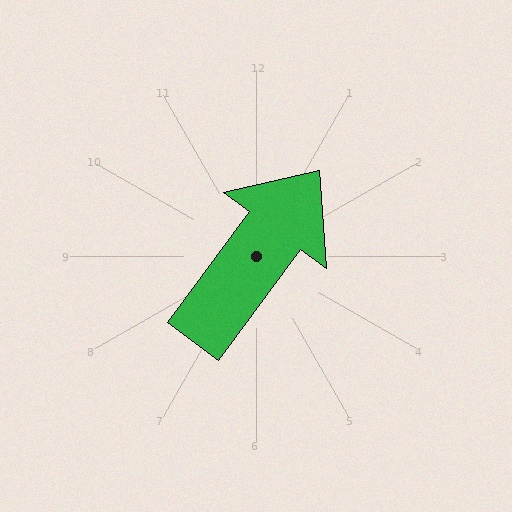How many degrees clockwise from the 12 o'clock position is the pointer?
Approximately 37 degrees.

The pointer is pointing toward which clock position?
Roughly 1 o'clock.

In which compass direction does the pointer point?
Northeast.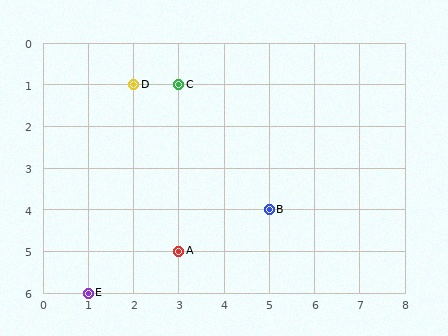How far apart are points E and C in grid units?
Points E and C are 2 columns and 5 rows apart (about 5.4 grid units diagonally).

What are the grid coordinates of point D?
Point D is at grid coordinates (2, 1).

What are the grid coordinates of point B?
Point B is at grid coordinates (5, 4).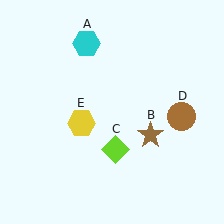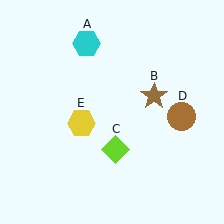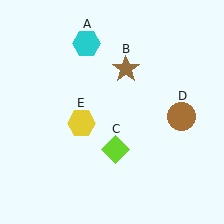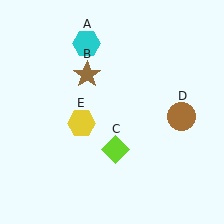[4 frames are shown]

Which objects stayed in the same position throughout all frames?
Cyan hexagon (object A) and lime diamond (object C) and brown circle (object D) and yellow hexagon (object E) remained stationary.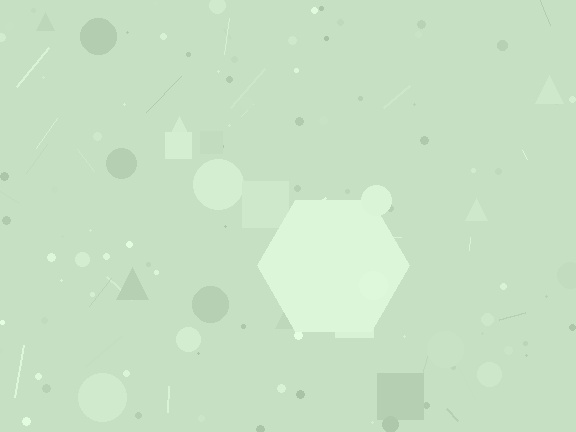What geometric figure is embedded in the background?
A hexagon is embedded in the background.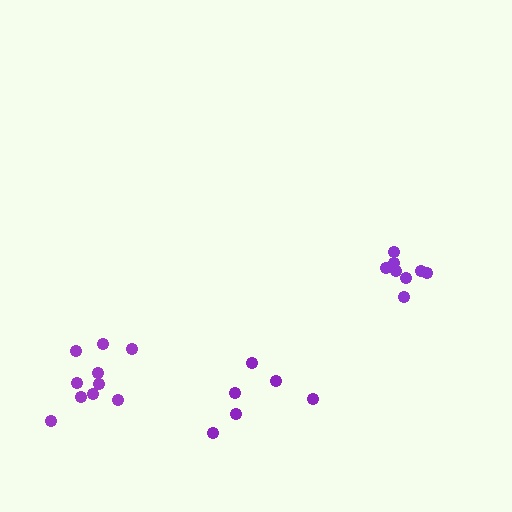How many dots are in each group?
Group 1: 8 dots, Group 2: 10 dots, Group 3: 6 dots (24 total).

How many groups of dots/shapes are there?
There are 3 groups.